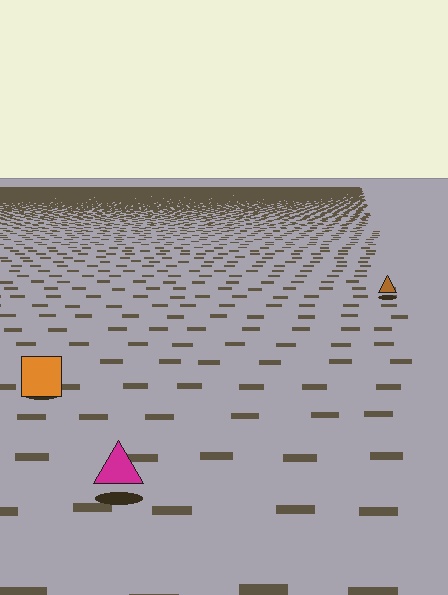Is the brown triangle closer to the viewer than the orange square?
No. The orange square is closer — you can tell from the texture gradient: the ground texture is coarser near it.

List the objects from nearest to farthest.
From nearest to farthest: the magenta triangle, the orange square, the brown triangle.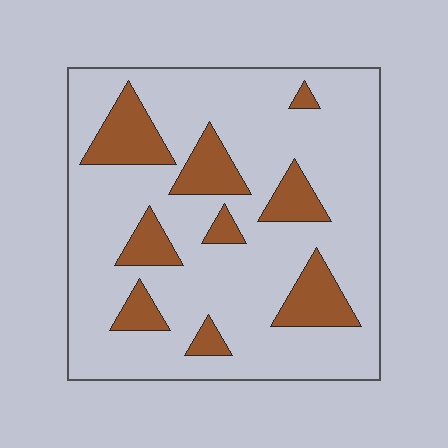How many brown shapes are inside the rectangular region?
9.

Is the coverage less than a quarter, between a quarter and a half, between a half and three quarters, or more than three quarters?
Less than a quarter.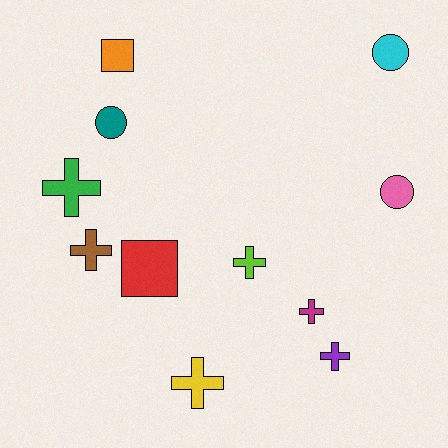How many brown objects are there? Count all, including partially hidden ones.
There is 1 brown object.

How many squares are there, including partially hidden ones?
There are 2 squares.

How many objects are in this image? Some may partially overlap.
There are 11 objects.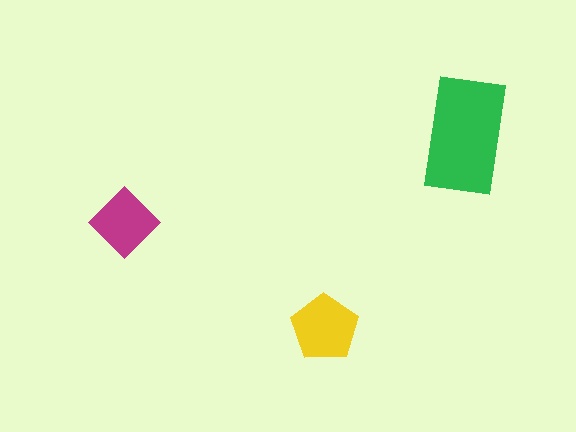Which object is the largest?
The green rectangle.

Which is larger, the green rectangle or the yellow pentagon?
The green rectangle.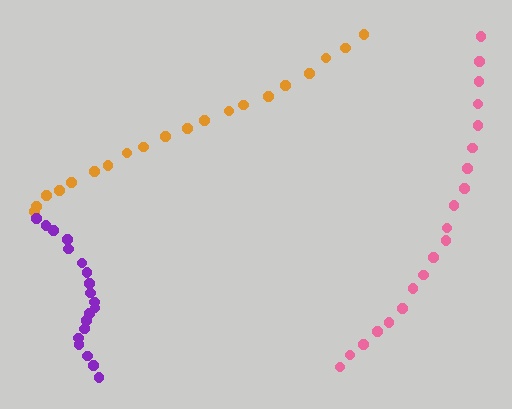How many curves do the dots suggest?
There are 3 distinct paths.